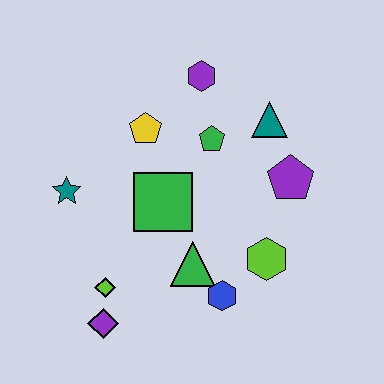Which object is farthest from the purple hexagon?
The purple diamond is farthest from the purple hexagon.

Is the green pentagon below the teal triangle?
Yes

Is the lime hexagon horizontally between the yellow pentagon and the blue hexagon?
No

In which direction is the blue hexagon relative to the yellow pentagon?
The blue hexagon is below the yellow pentagon.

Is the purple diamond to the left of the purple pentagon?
Yes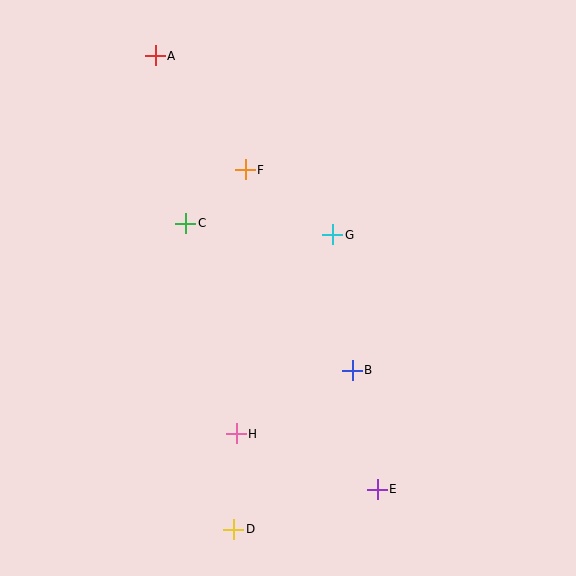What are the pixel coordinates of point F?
Point F is at (245, 170).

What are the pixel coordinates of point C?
Point C is at (186, 223).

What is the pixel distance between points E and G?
The distance between E and G is 259 pixels.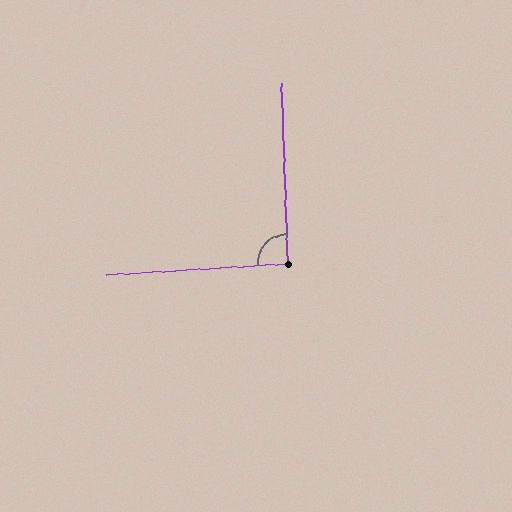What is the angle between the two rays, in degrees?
Approximately 91 degrees.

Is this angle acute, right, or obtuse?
It is approximately a right angle.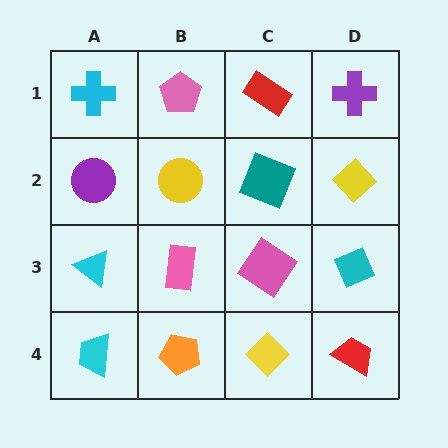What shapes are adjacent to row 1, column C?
A teal square (row 2, column C), a pink pentagon (row 1, column B), a purple cross (row 1, column D).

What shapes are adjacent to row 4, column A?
A cyan triangle (row 3, column A), an orange pentagon (row 4, column B).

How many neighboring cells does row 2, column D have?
3.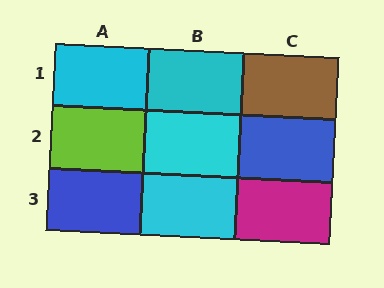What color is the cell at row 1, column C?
Brown.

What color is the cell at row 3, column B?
Cyan.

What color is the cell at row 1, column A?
Cyan.